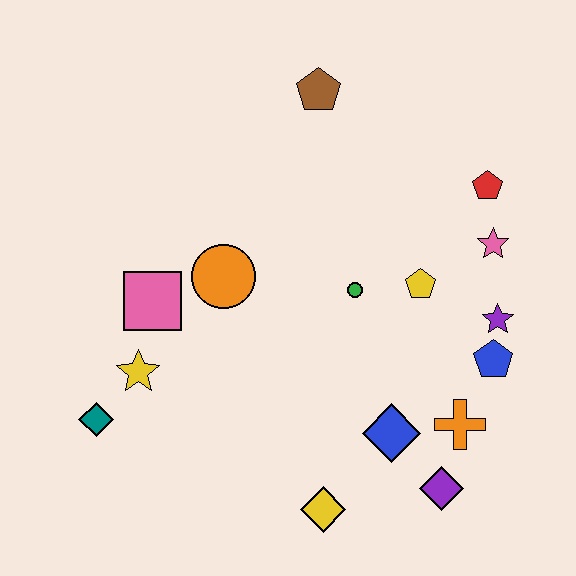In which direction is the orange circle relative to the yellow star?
The orange circle is above the yellow star.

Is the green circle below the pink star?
Yes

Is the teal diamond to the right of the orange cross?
No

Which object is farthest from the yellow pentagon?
The teal diamond is farthest from the yellow pentagon.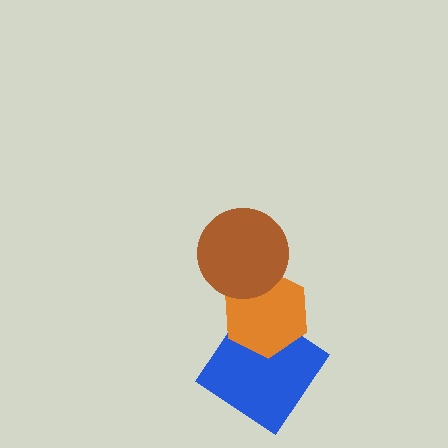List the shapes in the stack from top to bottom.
From top to bottom: the brown circle, the orange hexagon, the blue diamond.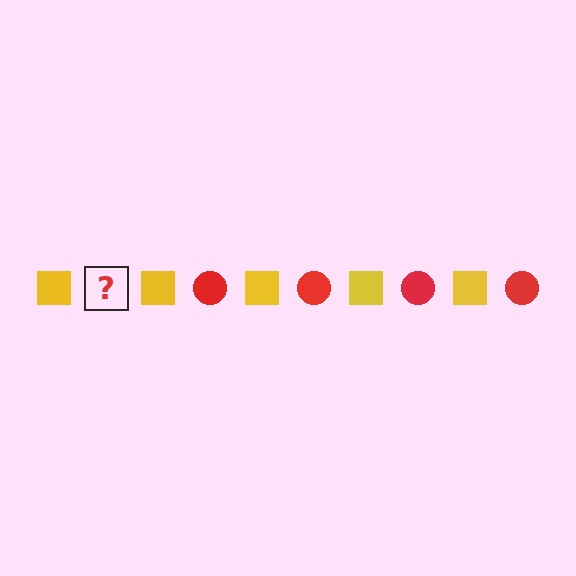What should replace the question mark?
The question mark should be replaced with a red circle.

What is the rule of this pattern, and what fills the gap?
The rule is that the pattern alternates between yellow square and red circle. The gap should be filled with a red circle.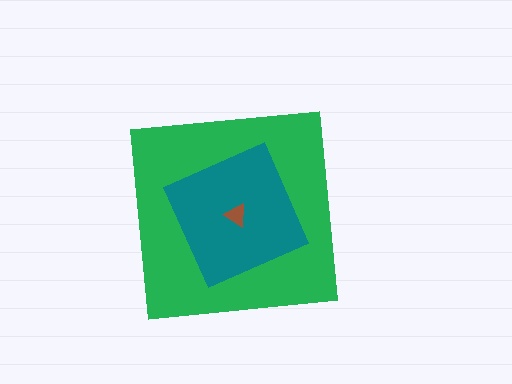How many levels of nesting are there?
3.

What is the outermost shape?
The green square.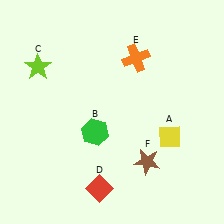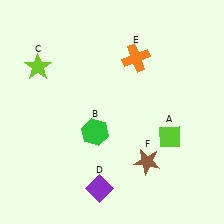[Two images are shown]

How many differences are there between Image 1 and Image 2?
There are 2 differences between the two images.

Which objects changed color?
A changed from yellow to lime. D changed from red to purple.